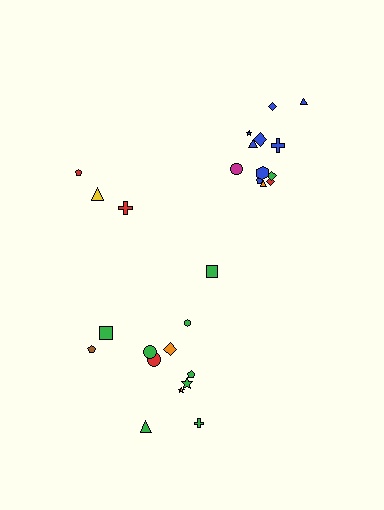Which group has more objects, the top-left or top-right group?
The top-right group.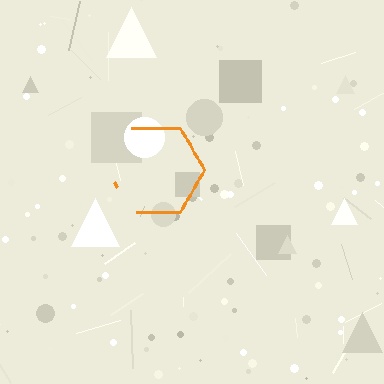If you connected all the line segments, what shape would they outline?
They would outline a hexagon.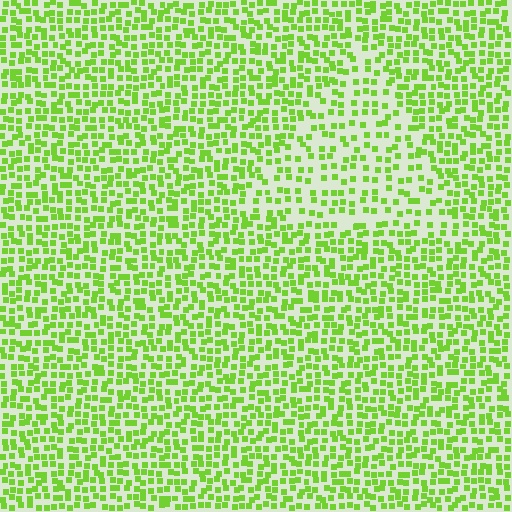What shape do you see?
I see a triangle.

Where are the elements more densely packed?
The elements are more densely packed outside the triangle boundary.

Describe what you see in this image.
The image contains small lime elements arranged at two different densities. A triangle-shaped region is visible where the elements are less densely packed than the surrounding area.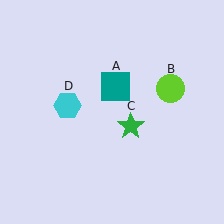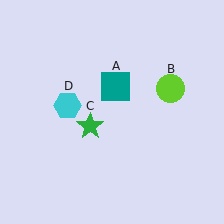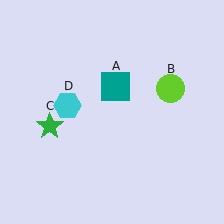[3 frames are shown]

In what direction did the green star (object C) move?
The green star (object C) moved left.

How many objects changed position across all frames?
1 object changed position: green star (object C).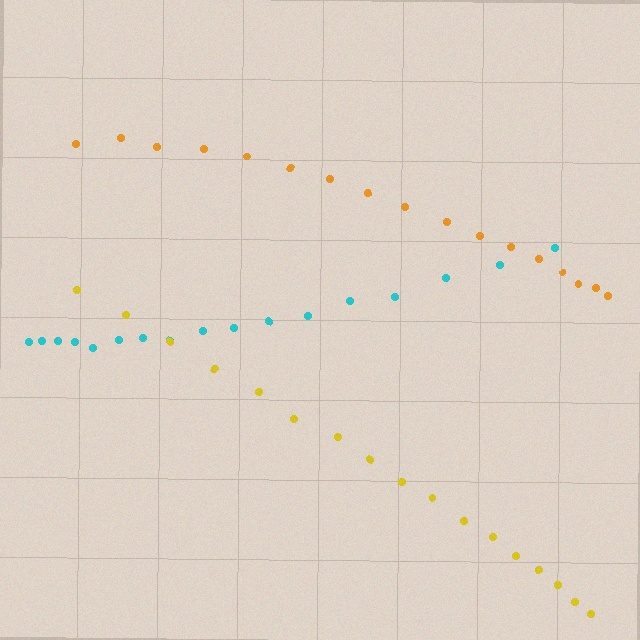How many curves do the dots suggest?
There are 3 distinct paths.